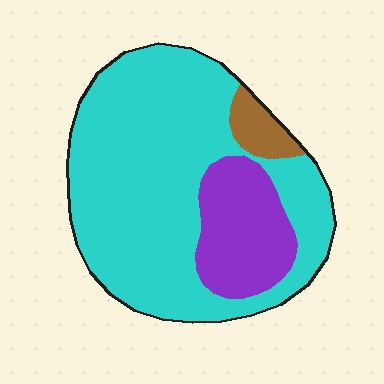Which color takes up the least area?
Brown, at roughly 5%.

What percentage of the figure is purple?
Purple takes up about one fifth (1/5) of the figure.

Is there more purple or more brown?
Purple.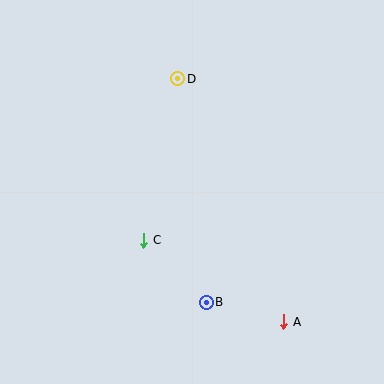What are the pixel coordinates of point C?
Point C is at (144, 240).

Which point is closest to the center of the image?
Point C at (144, 240) is closest to the center.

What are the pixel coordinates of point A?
Point A is at (284, 322).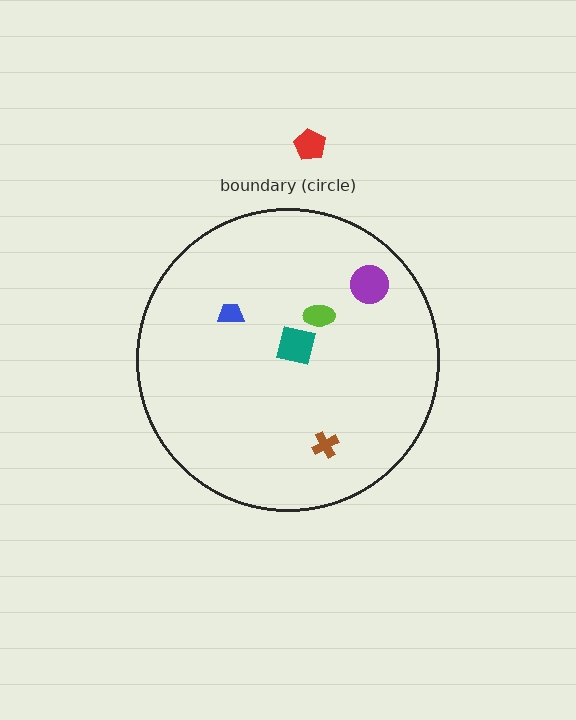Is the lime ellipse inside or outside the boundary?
Inside.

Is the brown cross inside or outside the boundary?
Inside.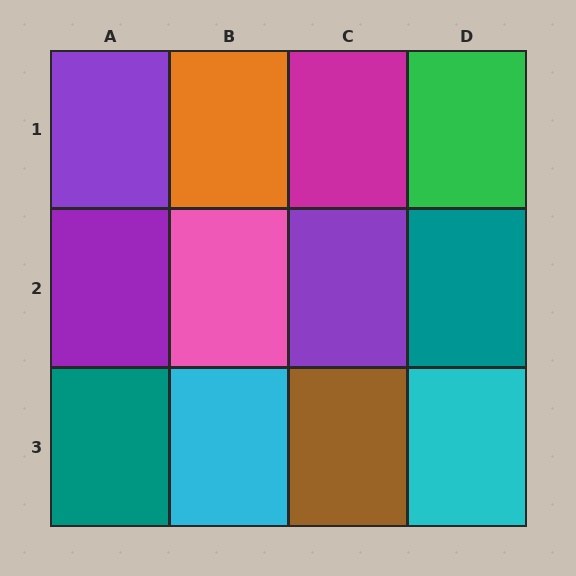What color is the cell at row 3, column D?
Cyan.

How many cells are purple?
3 cells are purple.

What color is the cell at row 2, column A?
Purple.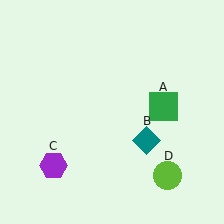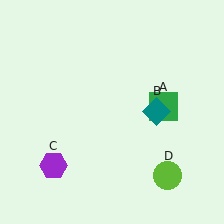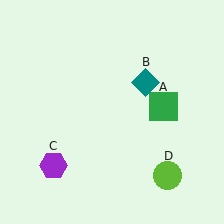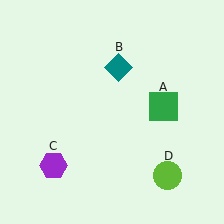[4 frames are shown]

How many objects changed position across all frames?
1 object changed position: teal diamond (object B).